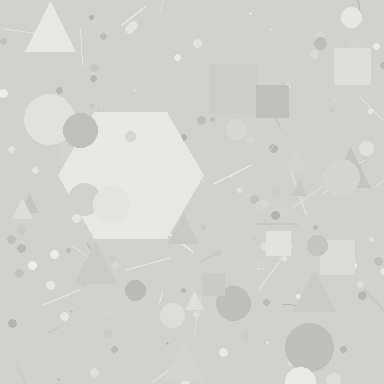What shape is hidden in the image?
A hexagon is hidden in the image.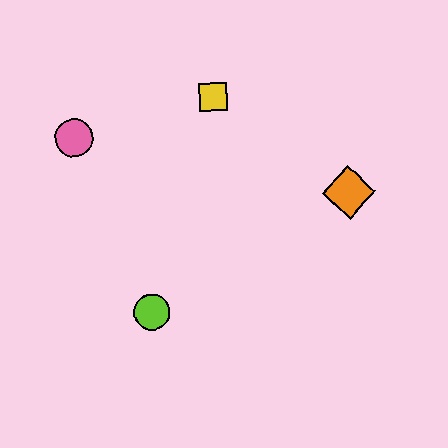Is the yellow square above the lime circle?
Yes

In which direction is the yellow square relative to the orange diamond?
The yellow square is to the left of the orange diamond.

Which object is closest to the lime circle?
The pink circle is closest to the lime circle.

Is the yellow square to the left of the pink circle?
No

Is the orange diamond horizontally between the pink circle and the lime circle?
No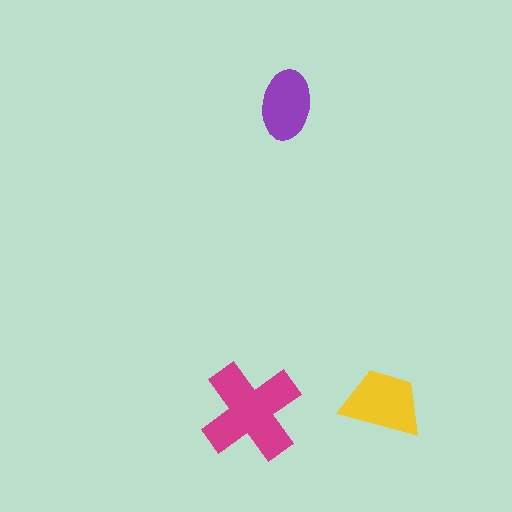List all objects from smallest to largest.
The purple ellipse, the yellow trapezoid, the magenta cross.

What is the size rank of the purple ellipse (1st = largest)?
3rd.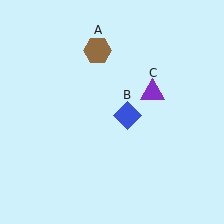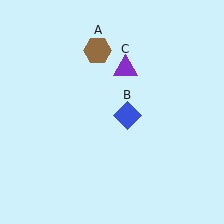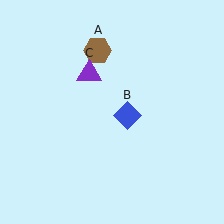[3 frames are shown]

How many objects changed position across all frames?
1 object changed position: purple triangle (object C).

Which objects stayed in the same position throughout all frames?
Brown hexagon (object A) and blue diamond (object B) remained stationary.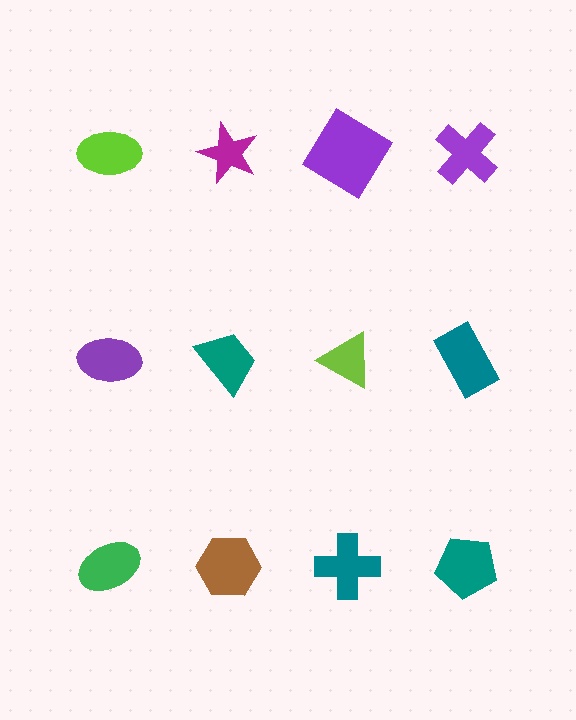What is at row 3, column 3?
A teal cross.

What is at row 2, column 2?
A teal trapezoid.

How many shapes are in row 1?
4 shapes.